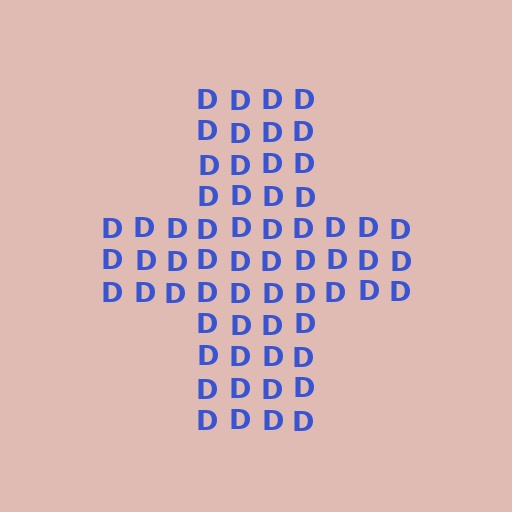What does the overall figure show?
The overall figure shows a cross.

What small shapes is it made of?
It is made of small letter D's.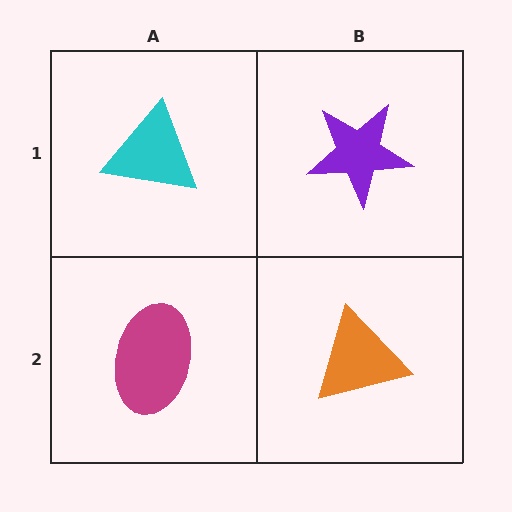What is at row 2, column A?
A magenta ellipse.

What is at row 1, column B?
A purple star.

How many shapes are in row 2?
2 shapes.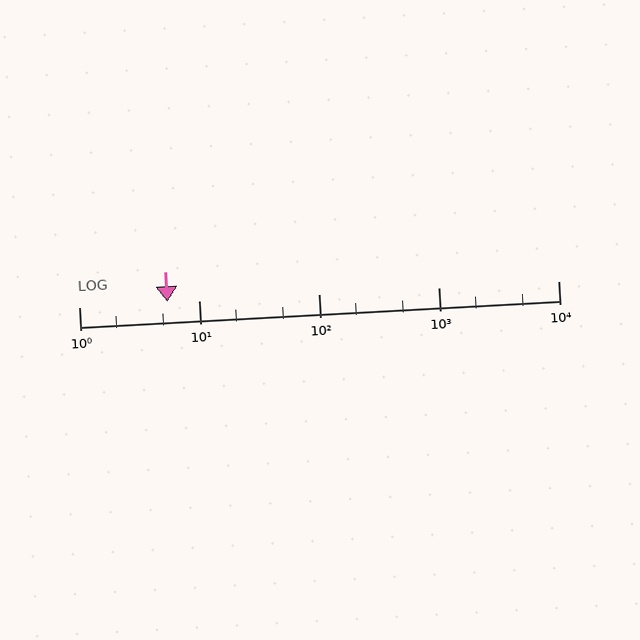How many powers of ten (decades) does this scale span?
The scale spans 4 decades, from 1 to 10000.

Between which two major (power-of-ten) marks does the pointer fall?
The pointer is between 1 and 10.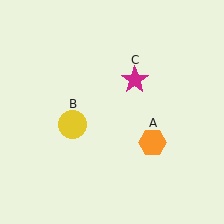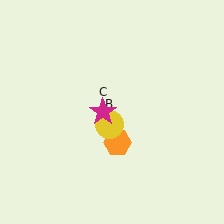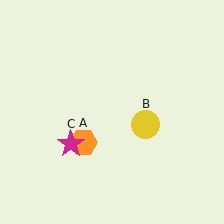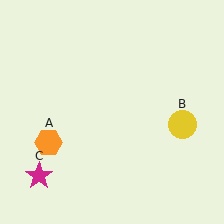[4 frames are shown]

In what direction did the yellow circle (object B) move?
The yellow circle (object B) moved right.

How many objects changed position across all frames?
3 objects changed position: orange hexagon (object A), yellow circle (object B), magenta star (object C).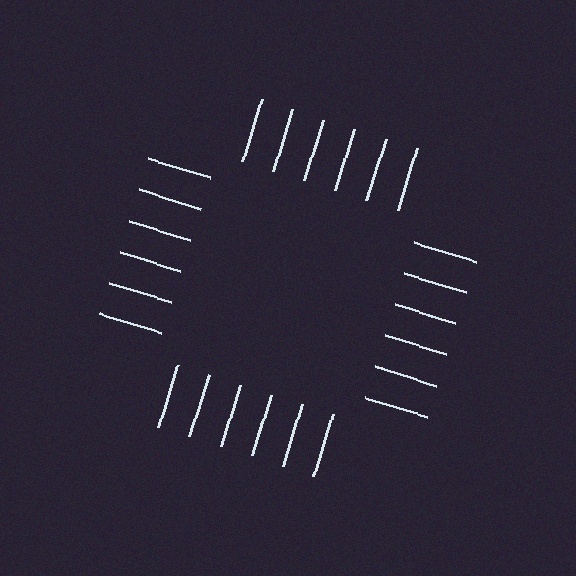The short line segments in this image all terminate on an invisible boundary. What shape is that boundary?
An illusory square — the line segments terminate on its edges but no continuous stroke is drawn.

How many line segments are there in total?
24 — 6 along each of the 4 edges.